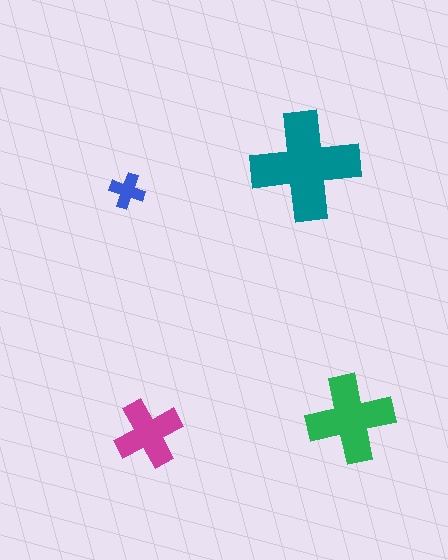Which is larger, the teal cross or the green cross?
The teal one.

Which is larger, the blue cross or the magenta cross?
The magenta one.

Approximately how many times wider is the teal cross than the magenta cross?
About 1.5 times wider.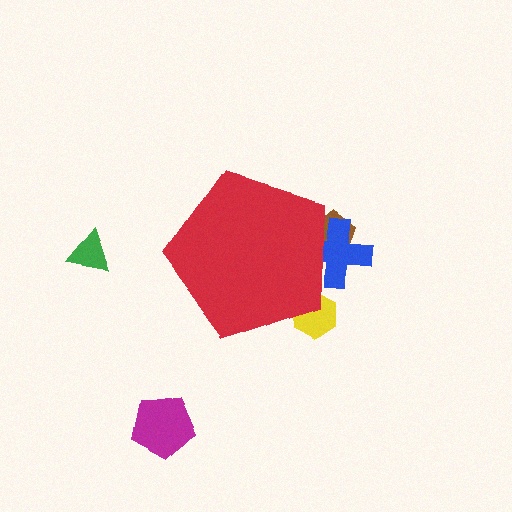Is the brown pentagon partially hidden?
Yes, the brown pentagon is partially hidden behind the red pentagon.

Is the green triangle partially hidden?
No, the green triangle is fully visible.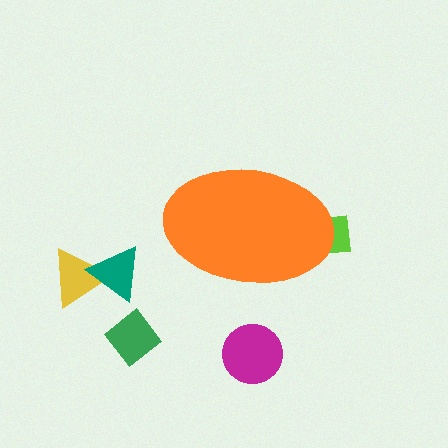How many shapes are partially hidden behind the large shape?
1 shape is partially hidden.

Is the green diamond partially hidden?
No, the green diamond is fully visible.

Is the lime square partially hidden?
Yes, the lime square is partially hidden behind the orange ellipse.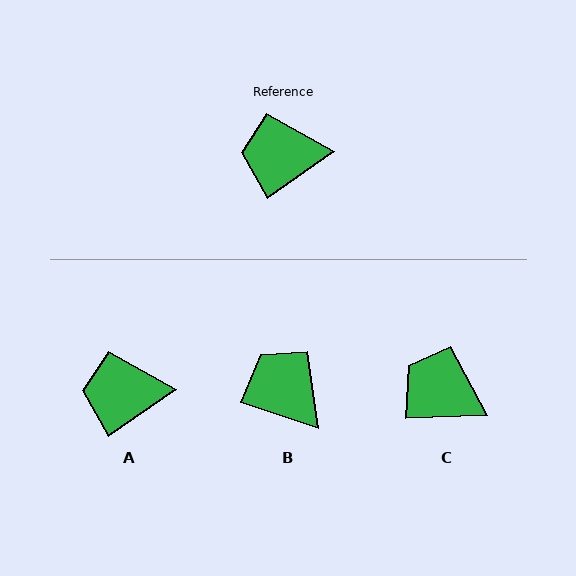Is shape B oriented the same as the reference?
No, it is off by about 53 degrees.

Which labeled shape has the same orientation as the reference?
A.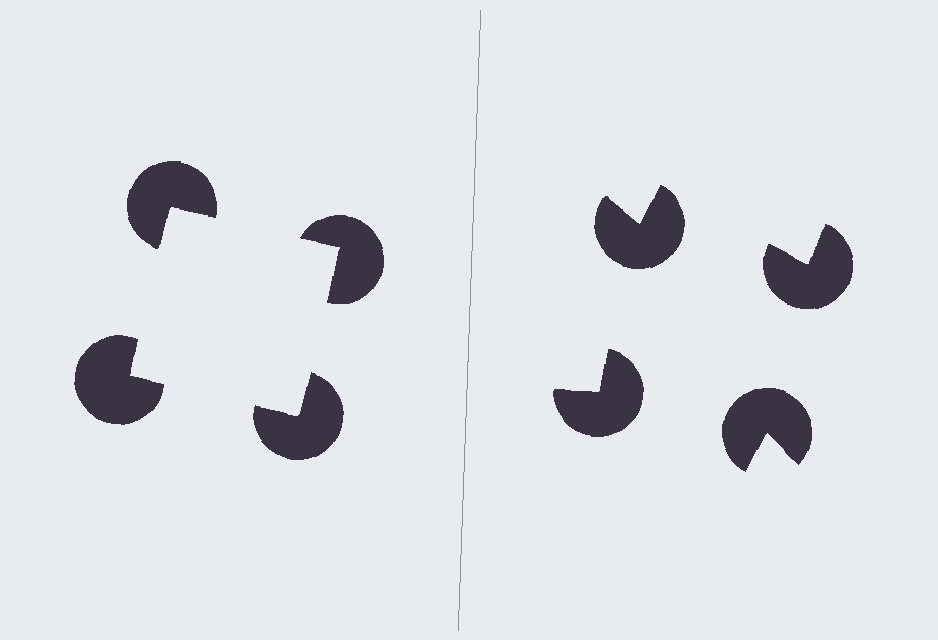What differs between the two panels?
The pac-man discs are positioned identically on both sides; only the wedge orientations differ. On the left they align to a square; on the right they are misaligned.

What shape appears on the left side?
An illusory square.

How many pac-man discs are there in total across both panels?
8 — 4 on each side.